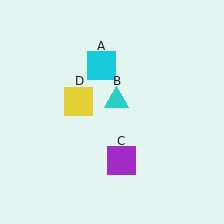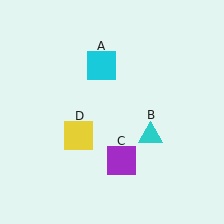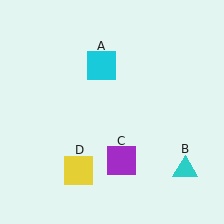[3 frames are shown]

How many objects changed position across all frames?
2 objects changed position: cyan triangle (object B), yellow square (object D).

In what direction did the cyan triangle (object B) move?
The cyan triangle (object B) moved down and to the right.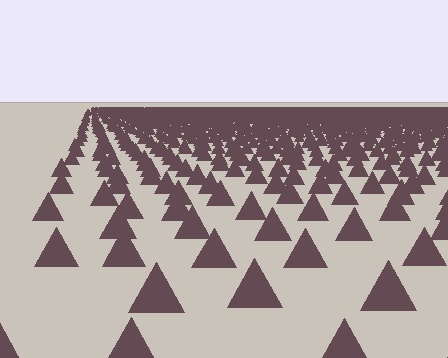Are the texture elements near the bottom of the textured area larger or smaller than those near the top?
Larger. Near the bottom, elements are closer to the viewer and appear at a bigger on-screen size.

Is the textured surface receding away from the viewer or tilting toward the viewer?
The surface is receding away from the viewer. Texture elements get smaller and denser toward the top.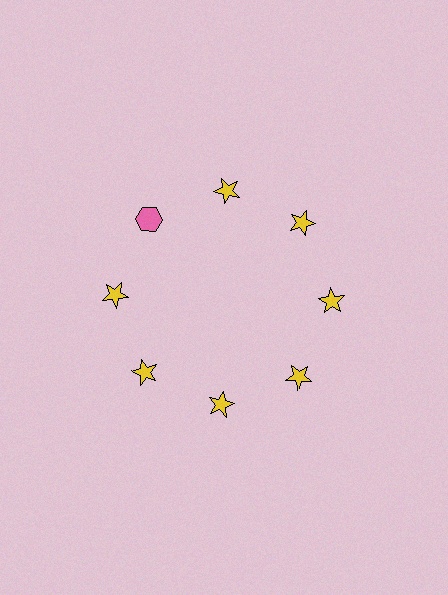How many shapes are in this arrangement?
There are 8 shapes arranged in a ring pattern.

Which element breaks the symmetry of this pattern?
The pink hexagon at roughly the 10 o'clock position breaks the symmetry. All other shapes are yellow stars.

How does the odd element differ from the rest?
It differs in both color (pink instead of yellow) and shape (hexagon instead of star).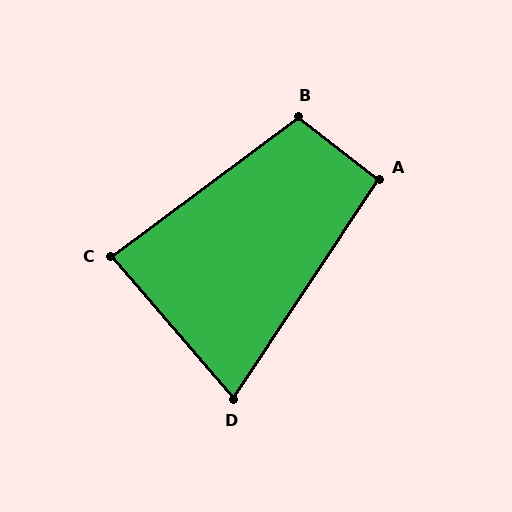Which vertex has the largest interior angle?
B, at approximately 106 degrees.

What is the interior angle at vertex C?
Approximately 86 degrees (approximately right).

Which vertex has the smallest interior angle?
D, at approximately 74 degrees.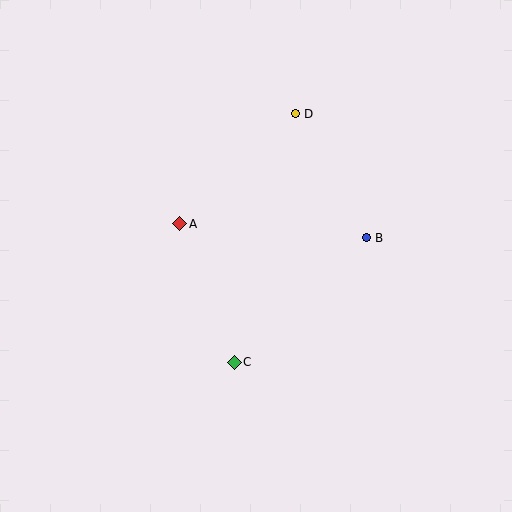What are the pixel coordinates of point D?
Point D is at (295, 114).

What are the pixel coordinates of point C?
Point C is at (234, 362).